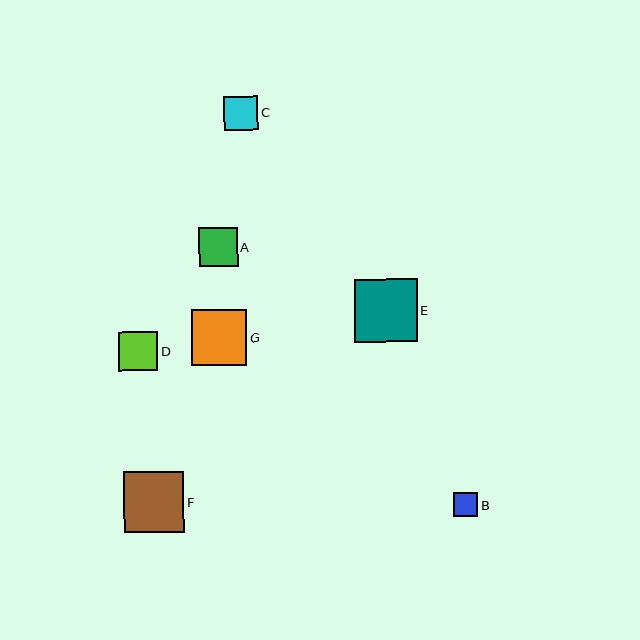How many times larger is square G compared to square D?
Square G is approximately 1.4 times the size of square D.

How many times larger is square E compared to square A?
Square E is approximately 1.6 times the size of square A.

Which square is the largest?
Square E is the largest with a size of approximately 63 pixels.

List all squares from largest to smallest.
From largest to smallest: E, F, G, A, D, C, B.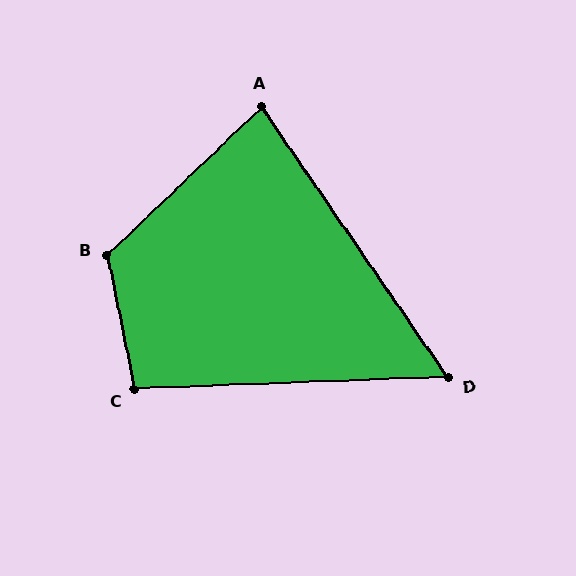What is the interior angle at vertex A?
Approximately 81 degrees (acute).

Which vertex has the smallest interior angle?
D, at approximately 58 degrees.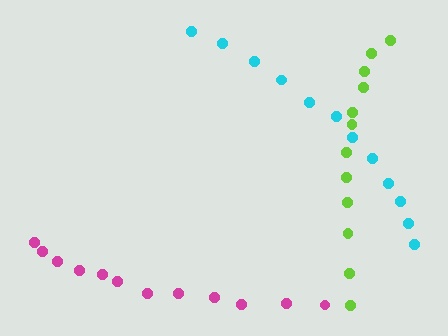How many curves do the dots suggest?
There are 3 distinct paths.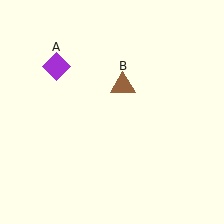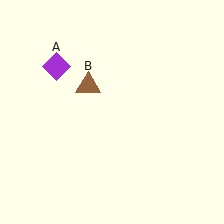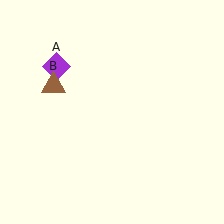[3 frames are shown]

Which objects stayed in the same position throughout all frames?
Purple diamond (object A) remained stationary.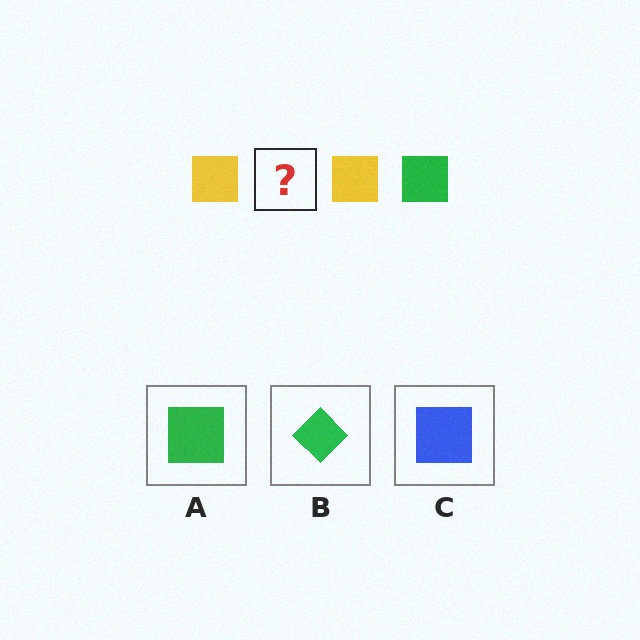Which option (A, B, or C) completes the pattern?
A.